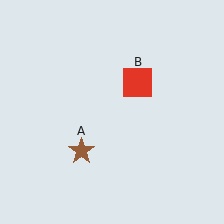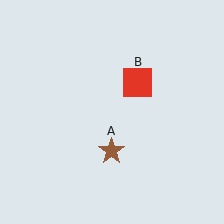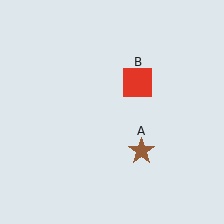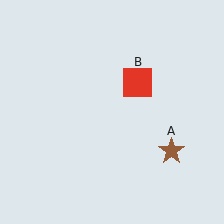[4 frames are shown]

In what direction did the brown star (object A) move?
The brown star (object A) moved right.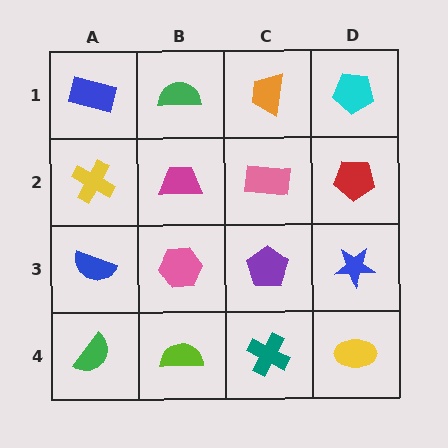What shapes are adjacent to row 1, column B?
A magenta trapezoid (row 2, column B), a blue rectangle (row 1, column A), an orange trapezoid (row 1, column C).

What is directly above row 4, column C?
A purple pentagon.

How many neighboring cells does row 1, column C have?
3.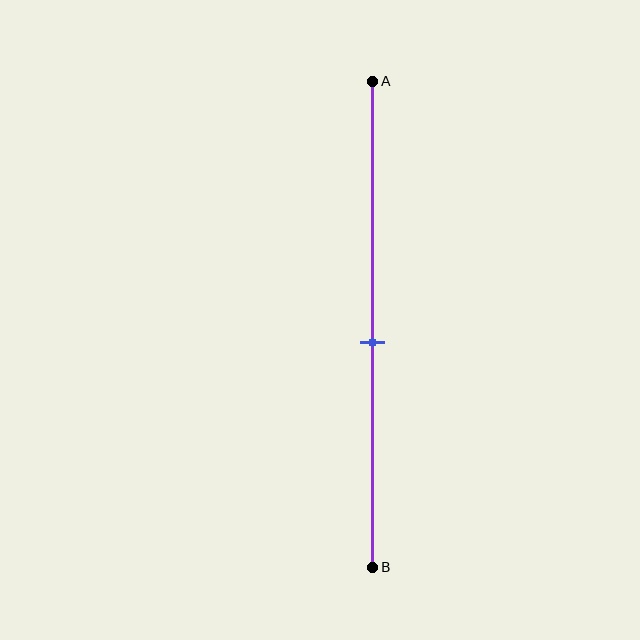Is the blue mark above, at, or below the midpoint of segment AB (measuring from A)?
The blue mark is below the midpoint of segment AB.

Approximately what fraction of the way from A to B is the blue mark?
The blue mark is approximately 55% of the way from A to B.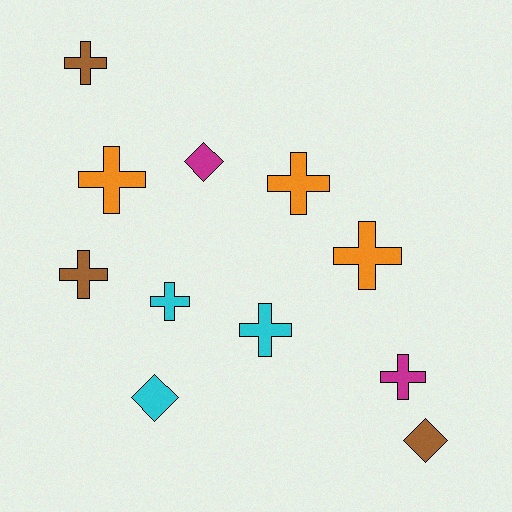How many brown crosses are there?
There are 2 brown crosses.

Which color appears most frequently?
Orange, with 3 objects.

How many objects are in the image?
There are 11 objects.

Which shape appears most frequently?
Cross, with 8 objects.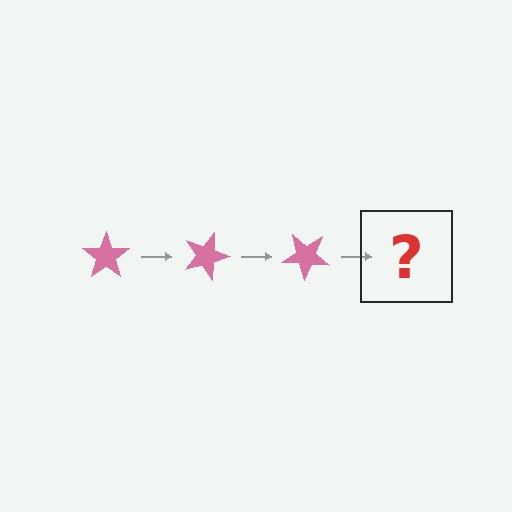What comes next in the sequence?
The next element should be a pink star rotated 60 degrees.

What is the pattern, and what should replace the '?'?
The pattern is that the star rotates 20 degrees each step. The '?' should be a pink star rotated 60 degrees.